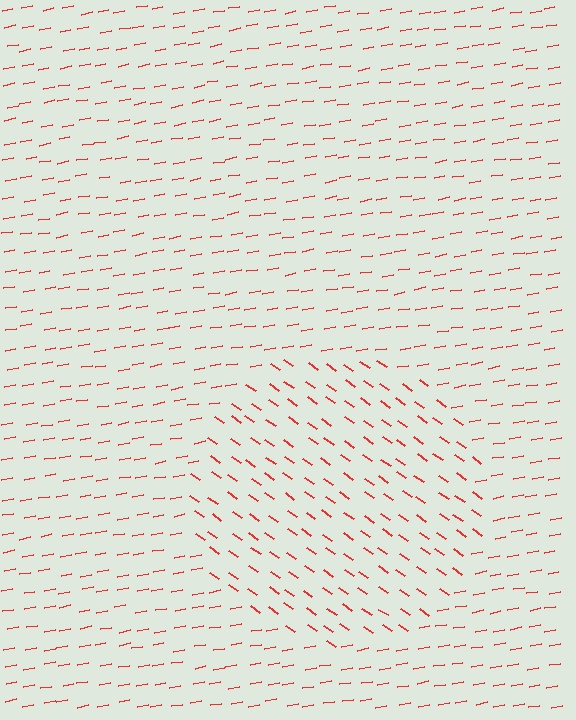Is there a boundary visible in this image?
Yes, there is a texture boundary formed by a change in line orientation.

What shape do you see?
I see a circle.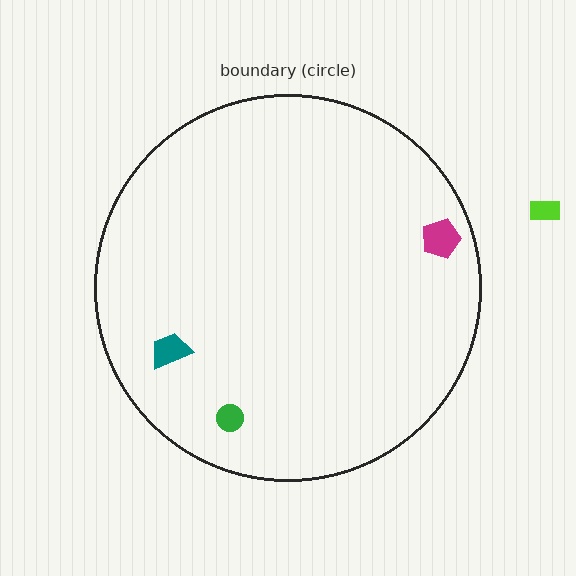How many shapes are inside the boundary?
3 inside, 1 outside.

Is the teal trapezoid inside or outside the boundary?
Inside.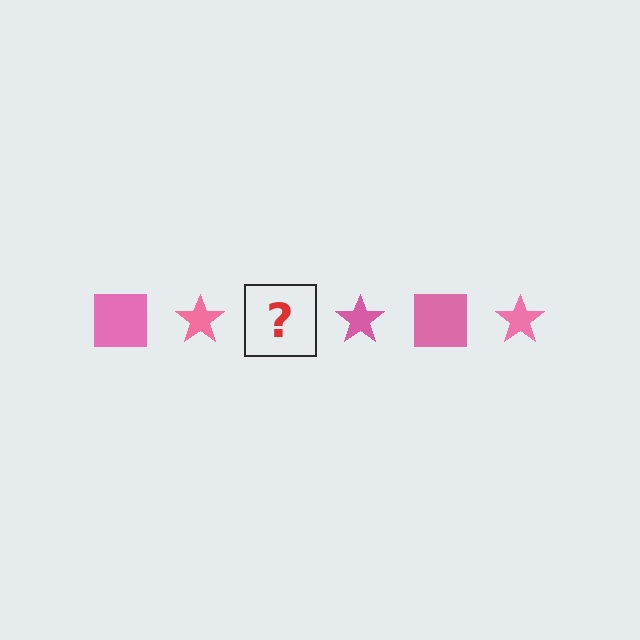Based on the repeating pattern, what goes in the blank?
The blank should be a pink square.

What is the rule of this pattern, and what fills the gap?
The rule is that the pattern cycles through square, star shapes in pink. The gap should be filled with a pink square.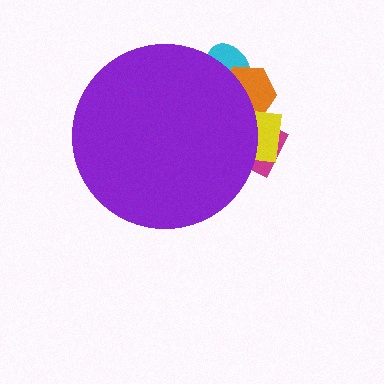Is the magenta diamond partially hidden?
Yes, the magenta diamond is partially hidden behind the purple circle.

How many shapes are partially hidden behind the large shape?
4 shapes are partially hidden.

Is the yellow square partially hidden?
Yes, the yellow square is partially hidden behind the purple circle.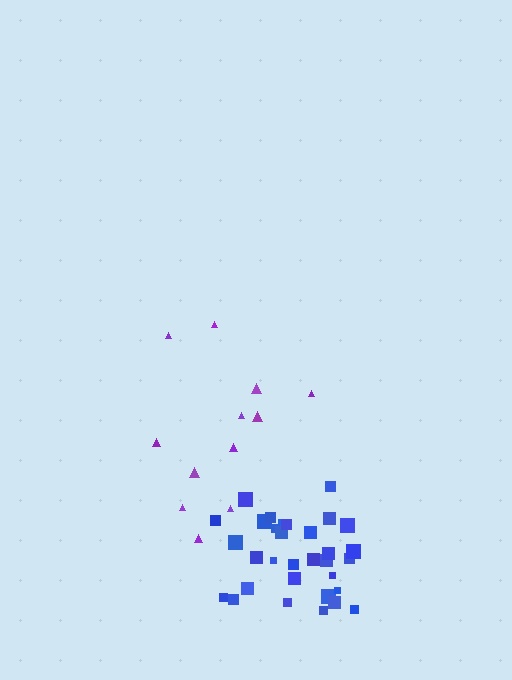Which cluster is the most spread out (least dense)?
Purple.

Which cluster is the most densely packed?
Blue.